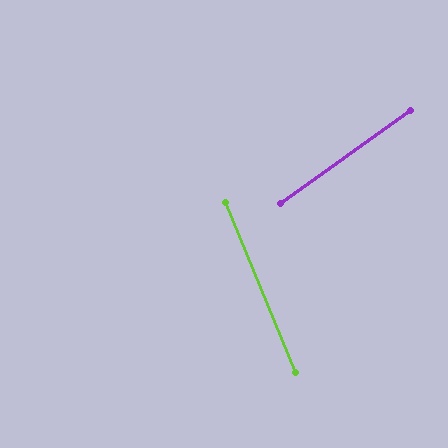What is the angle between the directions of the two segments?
Approximately 77 degrees.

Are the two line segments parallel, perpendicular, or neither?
Neither parallel nor perpendicular — they differ by about 77°.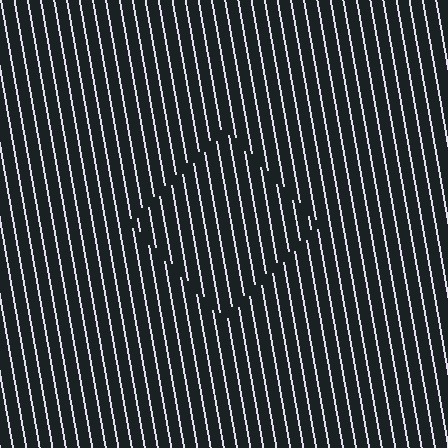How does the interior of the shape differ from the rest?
The interior of the shape contains the same grating, shifted by half a period — the contour is defined by the phase discontinuity where line-ends from the inner and outer gratings abut.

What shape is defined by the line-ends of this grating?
An illusory square. The interior of the shape contains the same grating, shifted by half a period — the contour is defined by the phase discontinuity where line-ends from the inner and outer gratings abut.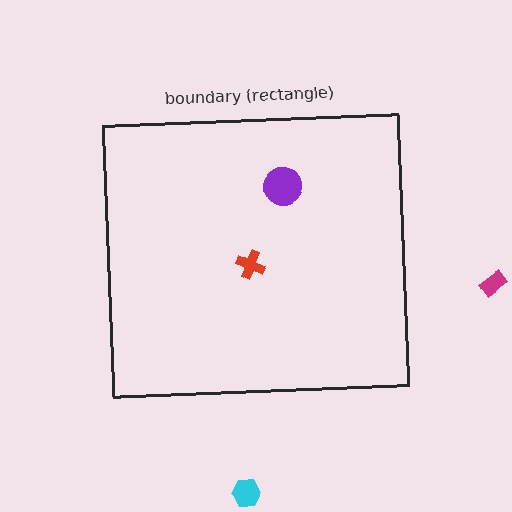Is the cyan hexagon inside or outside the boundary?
Outside.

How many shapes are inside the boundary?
2 inside, 2 outside.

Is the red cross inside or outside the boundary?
Inside.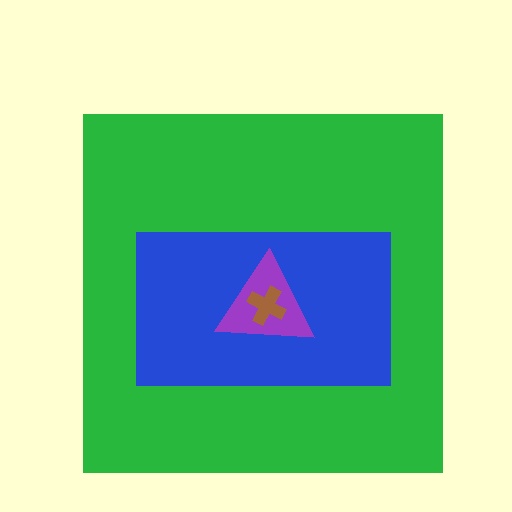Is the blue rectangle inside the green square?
Yes.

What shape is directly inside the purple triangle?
The brown cross.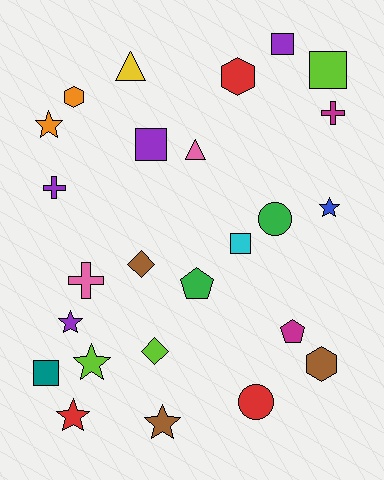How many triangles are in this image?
There are 2 triangles.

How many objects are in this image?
There are 25 objects.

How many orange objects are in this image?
There are 2 orange objects.